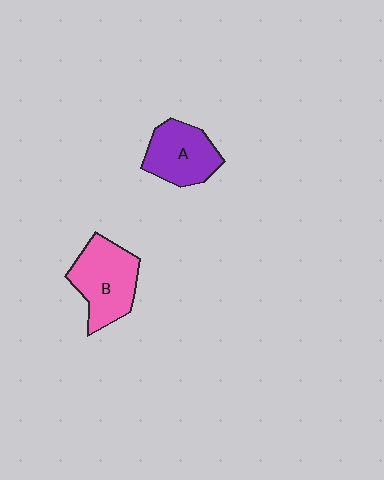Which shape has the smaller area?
Shape A (purple).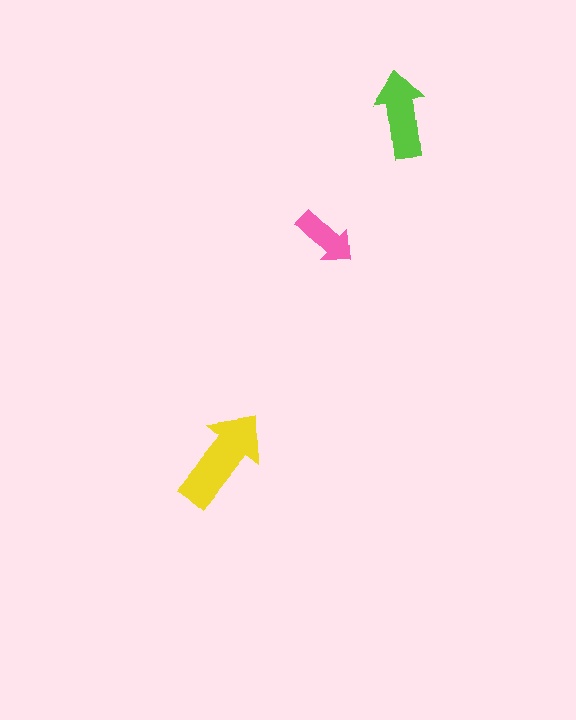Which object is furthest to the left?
The yellow arrow is leftmost.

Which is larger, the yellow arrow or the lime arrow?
The yellow one.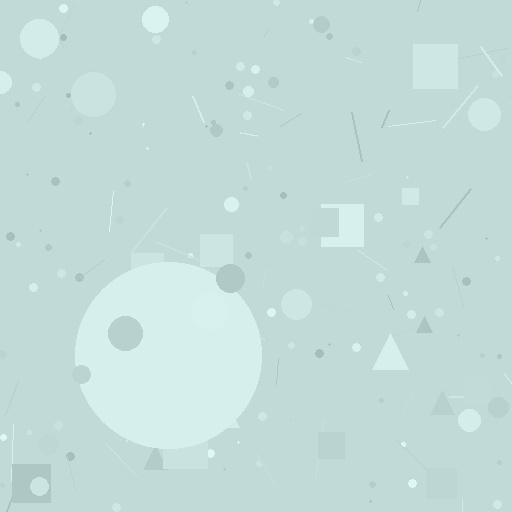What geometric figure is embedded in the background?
A circle is embedded in the background.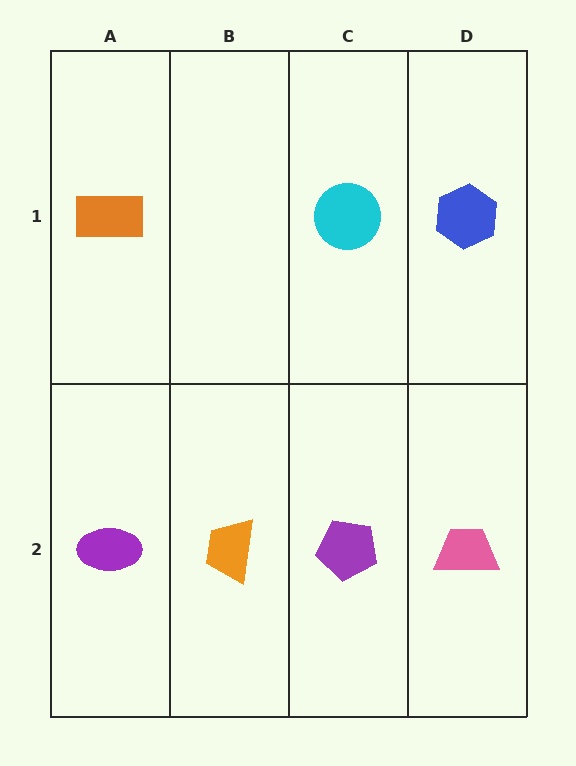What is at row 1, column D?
A blue hexagon.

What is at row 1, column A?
An orange rectangle.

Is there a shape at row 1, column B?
No, that cell is empty.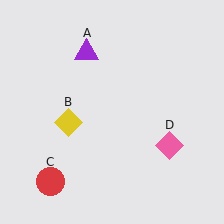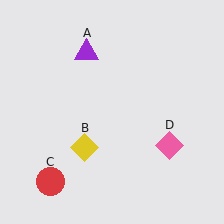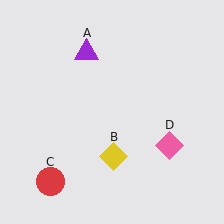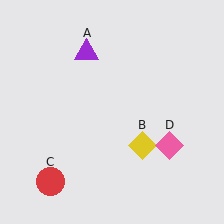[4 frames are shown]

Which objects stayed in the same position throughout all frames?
Purple triangle (object A) and red circle (object C) and pink diamond (object D) remained stationary.